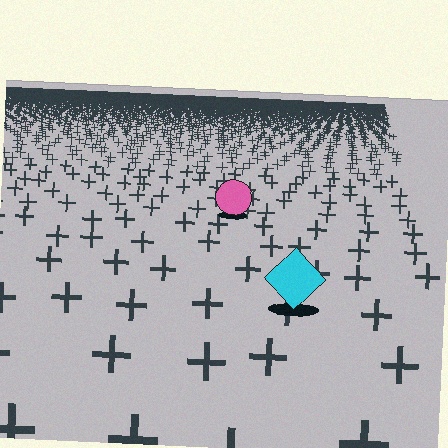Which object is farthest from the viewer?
The pink circle is farthest from the viewer. It appears smaller and the ground texture around it is denser.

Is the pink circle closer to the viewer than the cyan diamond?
No. The cyan diamond is closer — you can tell from the texture gradient: the ground texture is coarser near it.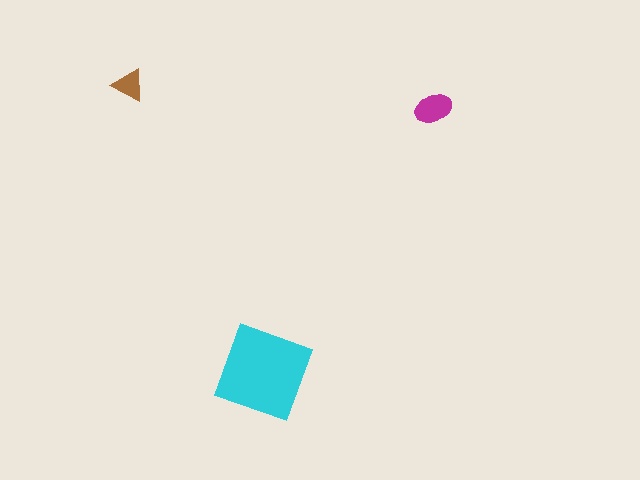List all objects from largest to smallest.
The cyan diamond, the magenta ellipse, the brown triangle.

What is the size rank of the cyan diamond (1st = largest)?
1st.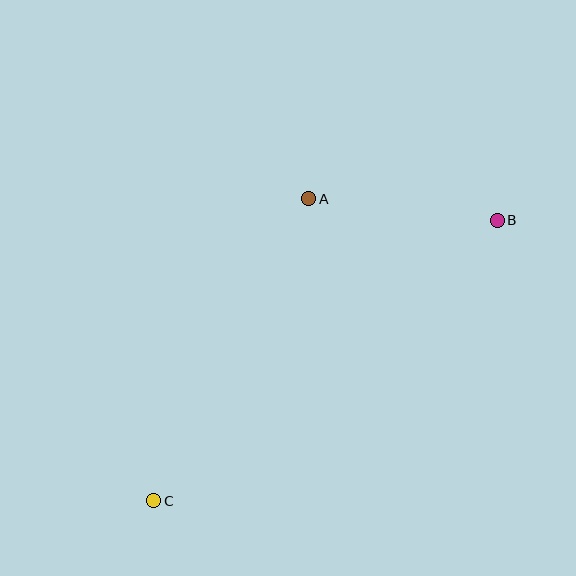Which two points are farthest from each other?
Points B and C are farthest from each other.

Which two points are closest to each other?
Points A and B are closest to each other.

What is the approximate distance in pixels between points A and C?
The distance between A and C is approximately 339 pixels.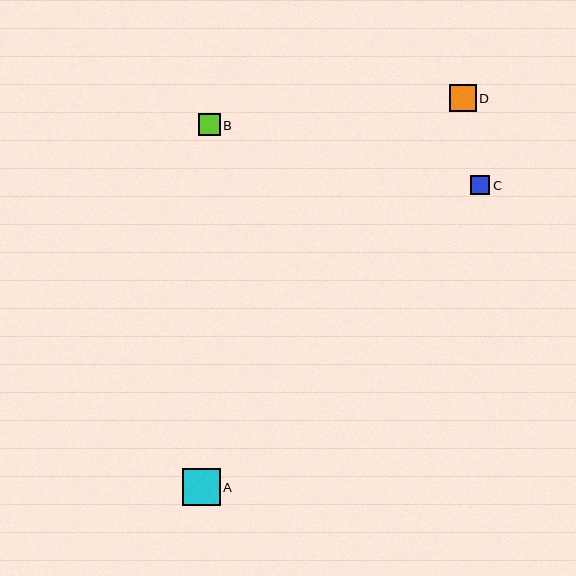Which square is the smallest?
Square C is the smallest with a size of approximately 19 pixels.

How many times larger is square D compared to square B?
Square D is approximately 1.2 times the size of square B.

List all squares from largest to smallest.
From largest to smallest: A, D, B, C.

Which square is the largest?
Square A is the largest with a size of approximately 37 pixels.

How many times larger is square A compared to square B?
Square A is approximately 1.7 times the size of square B.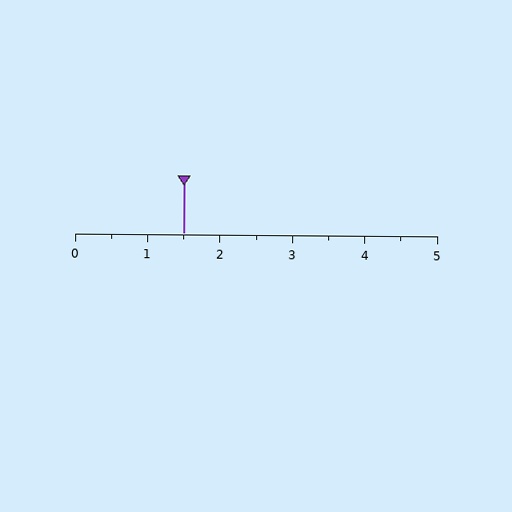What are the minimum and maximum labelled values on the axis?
The axis runs from 0 to 5.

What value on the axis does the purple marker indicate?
The marker indicates approximately 1.5.